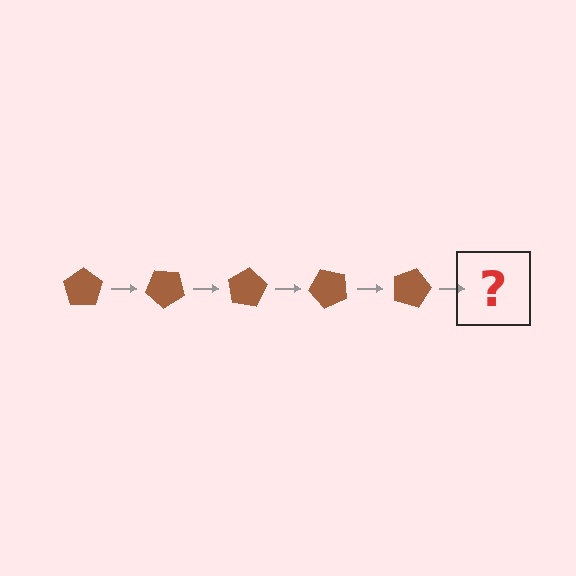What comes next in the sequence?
The next element should be a brown pentagon rotated 200 degrees.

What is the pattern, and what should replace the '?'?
The pattern is that the pentagon rotates 40 degrees each step. The '?' should be a brown pentagon rotated 200 degrees.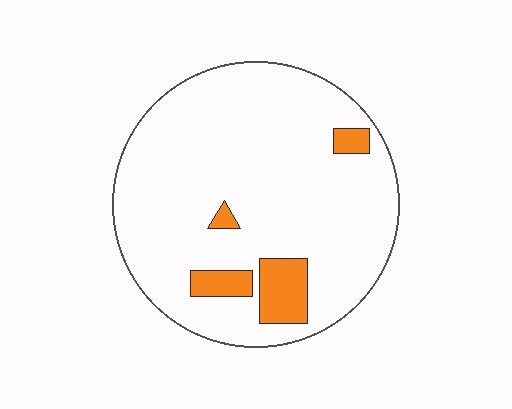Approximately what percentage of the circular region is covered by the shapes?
Approximately 10%.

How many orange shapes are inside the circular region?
4.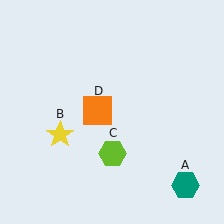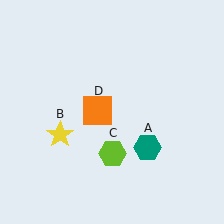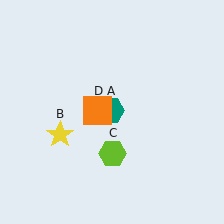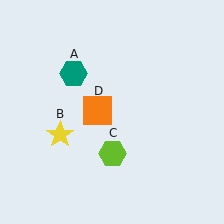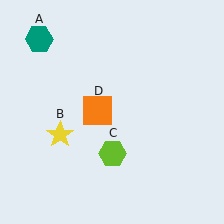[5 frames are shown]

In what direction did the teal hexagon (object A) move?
The teal hexagon (object A) moved up and to the left.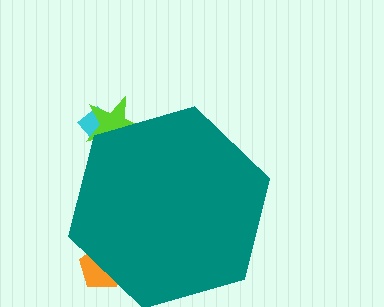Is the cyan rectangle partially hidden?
Yes, the cyan rectangle is partially hidden behind the teal hexagon.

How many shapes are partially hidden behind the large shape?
3 shapes are partially hidden.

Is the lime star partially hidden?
Yes, the lime star is partially hidden behind the teal hexagon.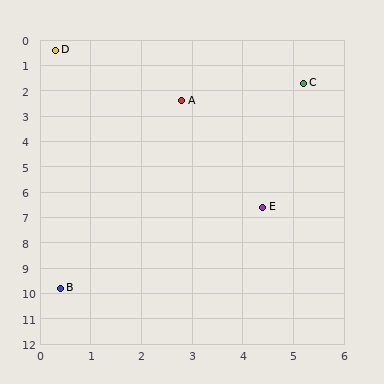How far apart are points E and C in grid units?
Points E and C are about 5.0 grid units apart.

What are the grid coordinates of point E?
Point E is at approximately (4.4, 6.6).